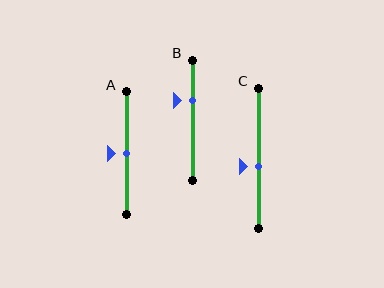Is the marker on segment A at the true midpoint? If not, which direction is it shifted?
Yes, the marker on segment A is at the true midpoint.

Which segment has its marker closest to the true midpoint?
Segment A has its marker closest to the true midpoint.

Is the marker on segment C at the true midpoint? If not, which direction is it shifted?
No, the marker on segment C is shifted downward by about 6% of the segment length.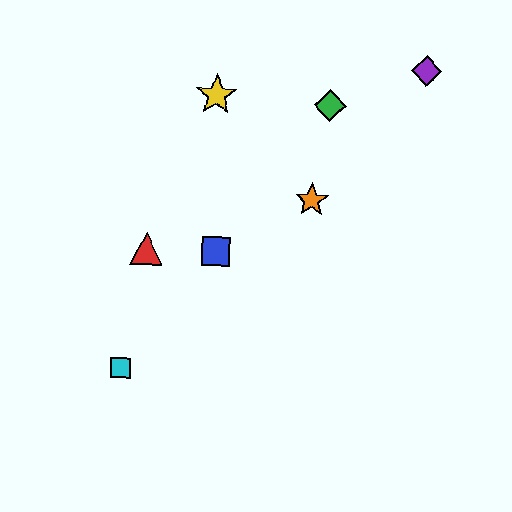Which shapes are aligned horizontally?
The red triangle, the blue square are aligned horizontally.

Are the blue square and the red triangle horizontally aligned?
Yes, both are at y≈252.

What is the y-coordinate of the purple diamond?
The purple diamond is at y≈71.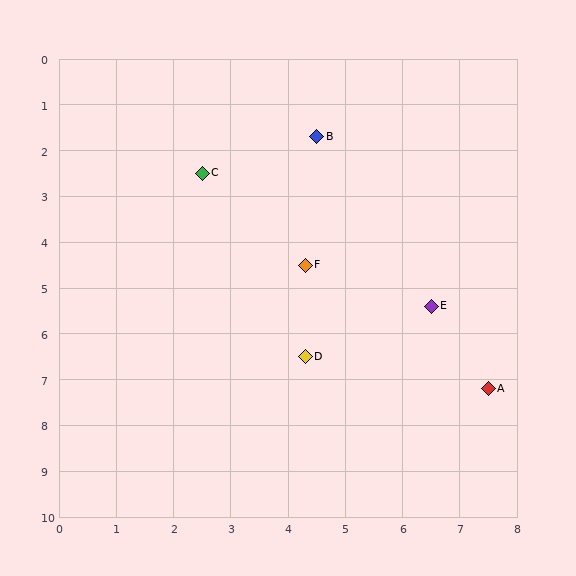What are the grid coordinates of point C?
Point C is at approximately (2.5, 2.5).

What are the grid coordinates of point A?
Point A is at approximately (7.5, 7.2).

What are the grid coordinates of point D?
Point D is at approximately (4.3, 6.5).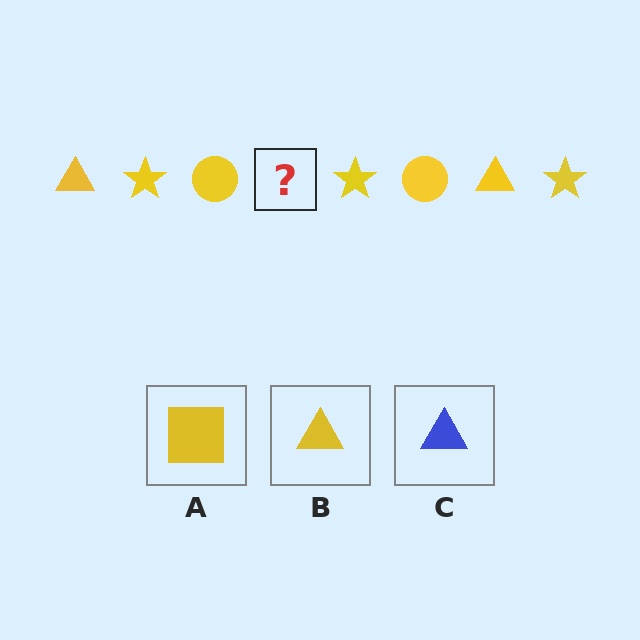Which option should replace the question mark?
Option B.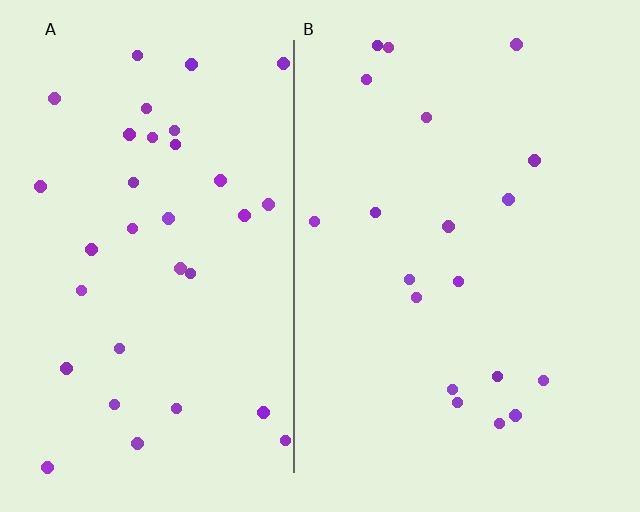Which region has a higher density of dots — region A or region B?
A (the left).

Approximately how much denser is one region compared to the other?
Approximately 1.8× — region A over region B.